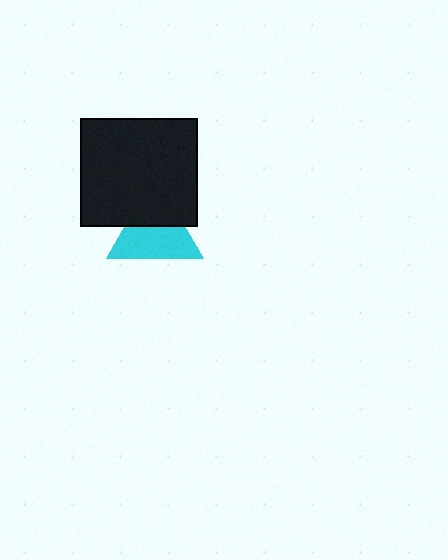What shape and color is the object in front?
The object in front is a black rectangle.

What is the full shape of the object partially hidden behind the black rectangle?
The partially hidden object is a cyan triangle.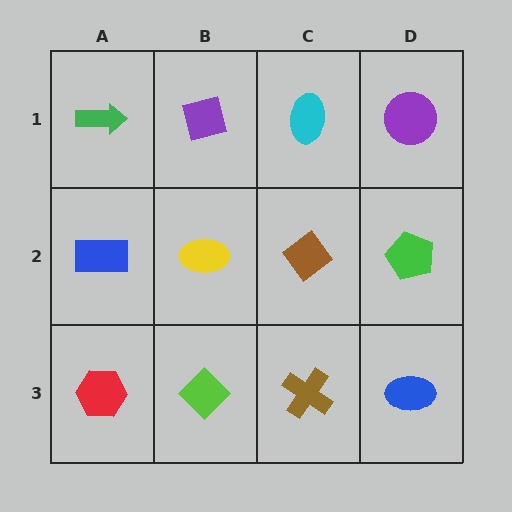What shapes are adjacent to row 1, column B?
A yellow ellipse (row 2, column B), a green arrow (row 1, column A), a cyan ellipse (row 1, column C).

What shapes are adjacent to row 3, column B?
A yellow ellipse (row 2, column B), a red hexagon (row 3, column A), a brown cross (row 3, column C).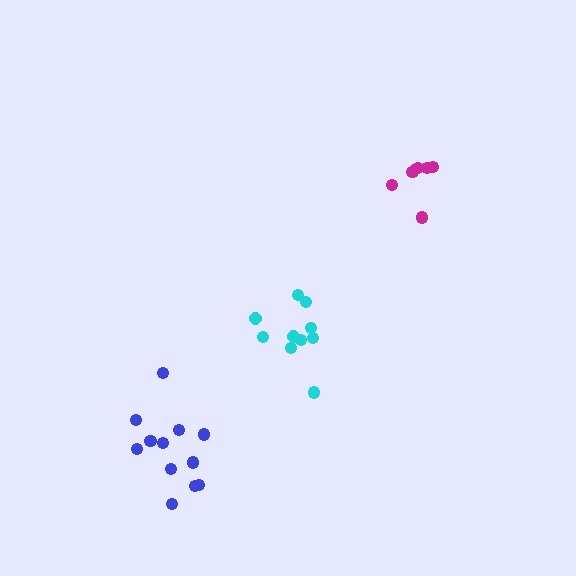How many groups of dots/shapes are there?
There are 3 groups.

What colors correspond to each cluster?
The clusters are colored: blue, cyan, magenta.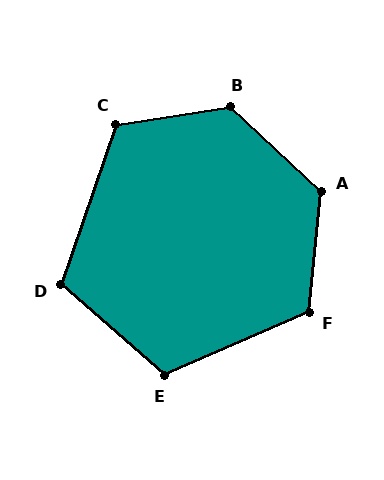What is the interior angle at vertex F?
Approximately 119 degrees (obtuse).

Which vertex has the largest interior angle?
B, at approximately 128 degrees.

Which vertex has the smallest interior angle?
D, at approximately 113 degrees.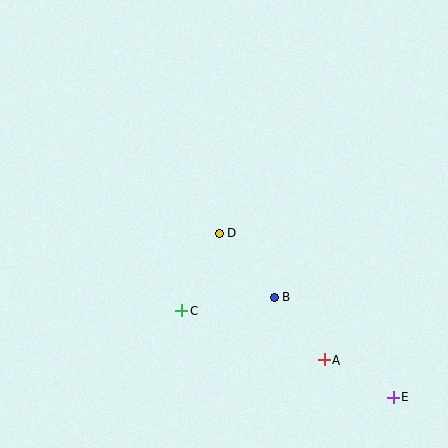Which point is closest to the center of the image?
Point D at (219, 233) is closest to the center.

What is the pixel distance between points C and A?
The distance between C and A is 152 pixels.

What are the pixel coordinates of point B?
Point B is at (274, 297).